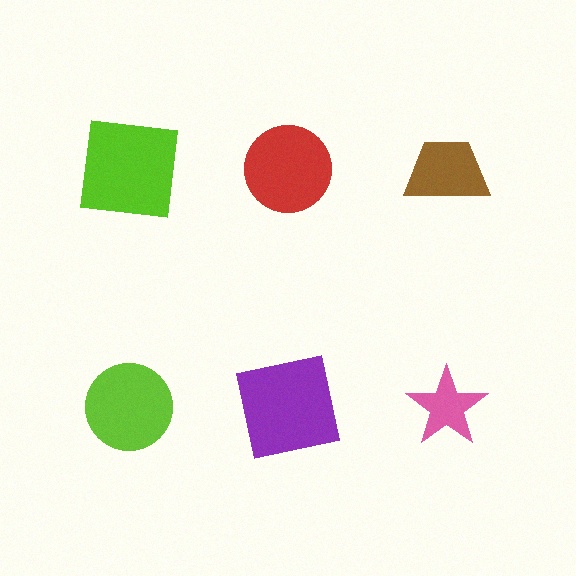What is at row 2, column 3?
A pink star.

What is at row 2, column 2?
A purple square.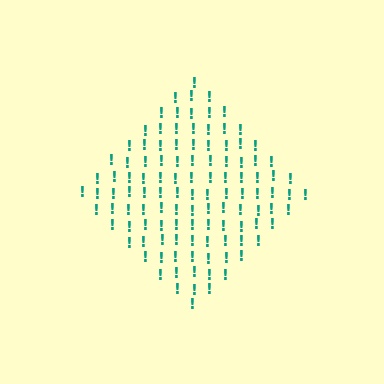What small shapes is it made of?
It is made of small exclamation marks.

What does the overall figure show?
The overall figure shows a diamond.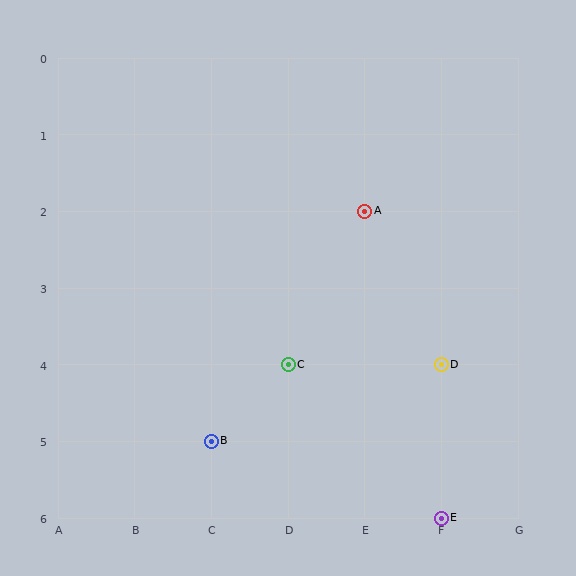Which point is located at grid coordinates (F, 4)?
Point D is at (F, 4).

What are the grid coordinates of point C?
Point C is at grid coordinates (D, 4).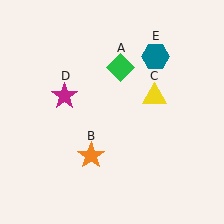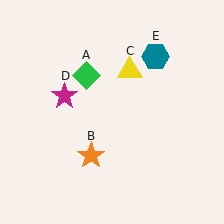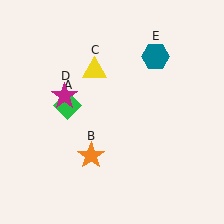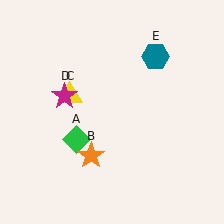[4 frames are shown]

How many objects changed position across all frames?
2 objects changed position: green diamond (object A), yellow triangle (object C).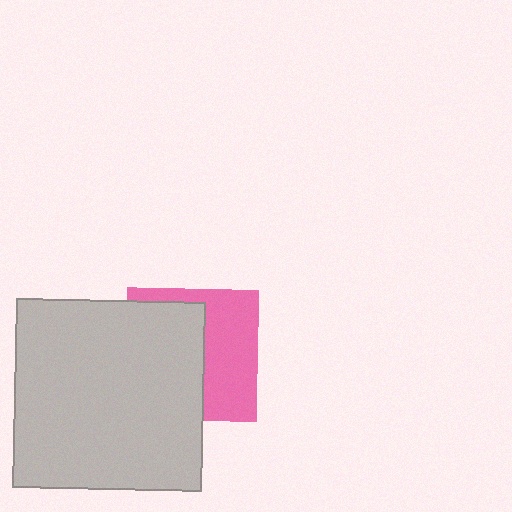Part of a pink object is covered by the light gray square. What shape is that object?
It is a square.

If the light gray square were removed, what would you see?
You would see the complete pink square.